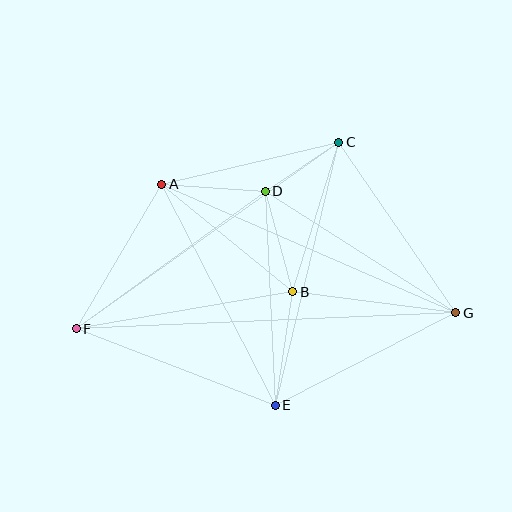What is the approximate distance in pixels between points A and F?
The distance between A and F is approximately 168 pixels.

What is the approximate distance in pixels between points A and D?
The distance between A and D is approximately 104 pixels.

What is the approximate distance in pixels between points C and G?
The distance between C and G is approximately 207 pixels.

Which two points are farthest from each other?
Points F and G are farthest from each other.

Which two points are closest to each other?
Points C and D are closest to each other.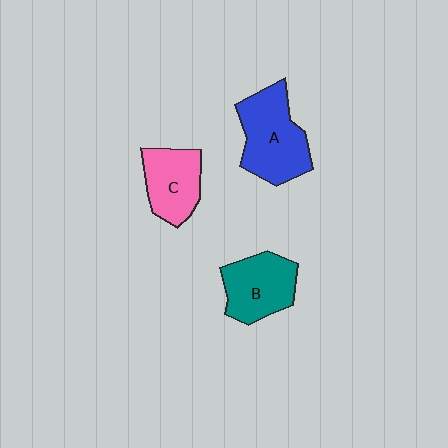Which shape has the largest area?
Shape A (blue).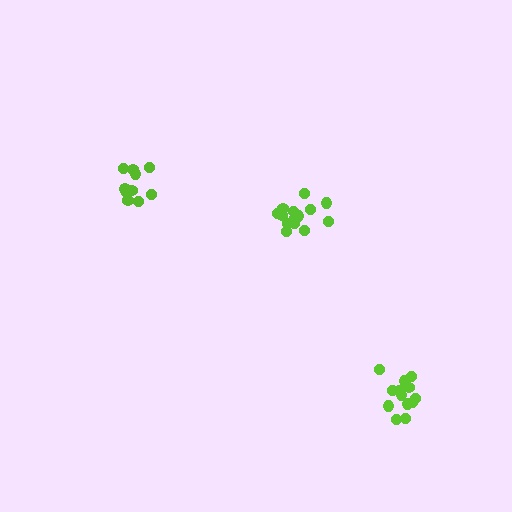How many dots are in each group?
Group 1: 14 dots, Group 2: 10 dots, Group 3: 14 dots (38 total).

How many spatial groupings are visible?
There are 3 spatial groupings.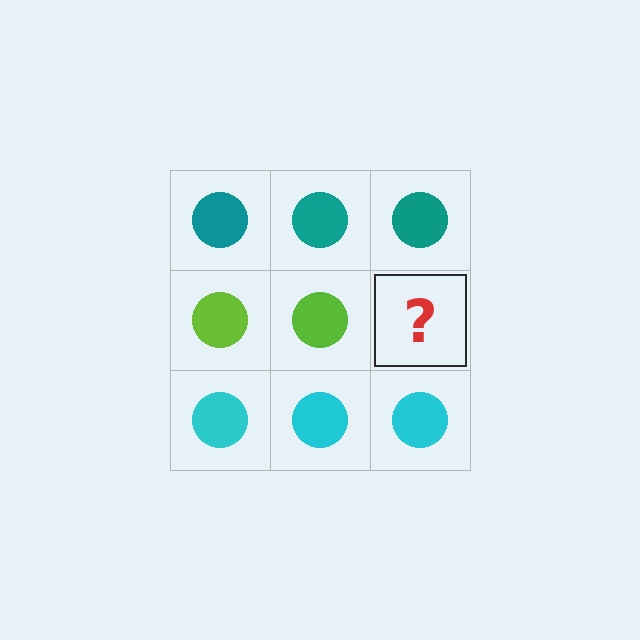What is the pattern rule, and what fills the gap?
The rule is that each row has a consistent color. The gap should be filled with a lime circle.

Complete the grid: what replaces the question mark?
The question mark should be replaced with a lime circle.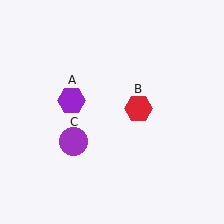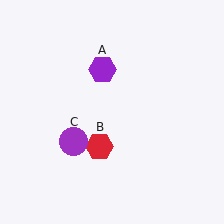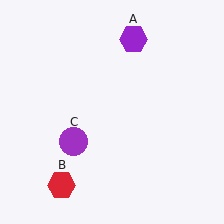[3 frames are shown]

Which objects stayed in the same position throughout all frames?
Purple circle (object C) remained stationary.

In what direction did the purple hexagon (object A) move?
The purple hexagon (object A) moved up and to the right.